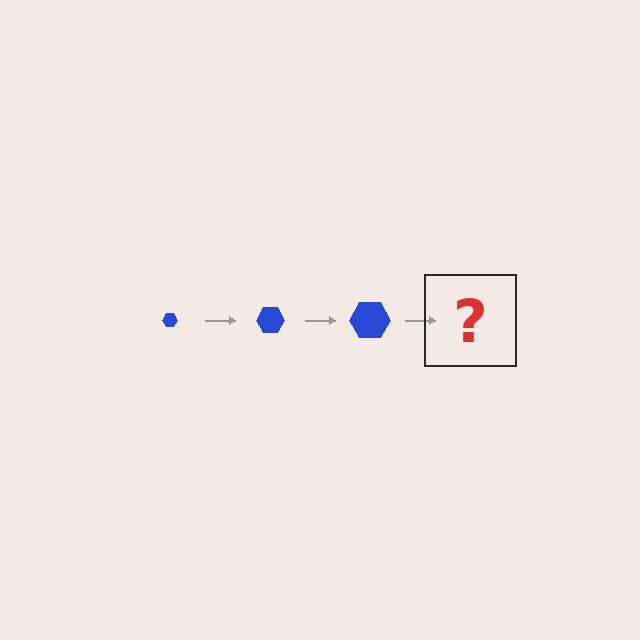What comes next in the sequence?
The next element should be a blue hexagon, larger than the previous one.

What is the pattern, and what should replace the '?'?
The pattern is that the hexagon gets progressively larger each step. The '?' should be a blue hexagon, larger than the previous one.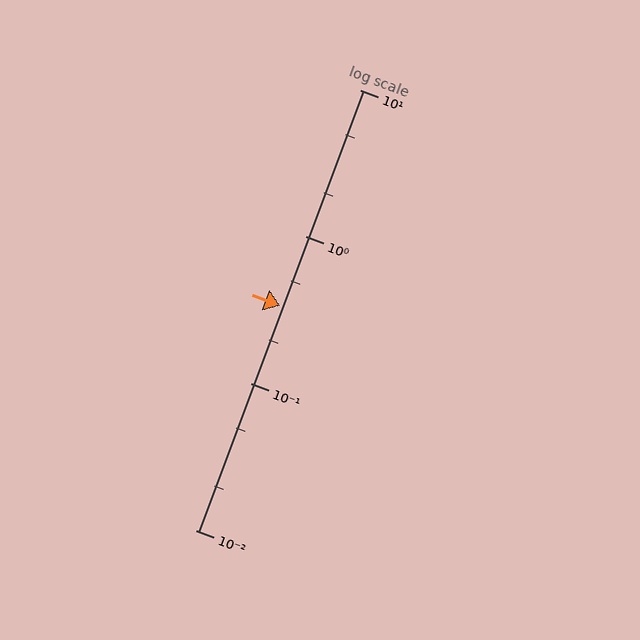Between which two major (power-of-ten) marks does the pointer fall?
The pointer is between 0.1 and 1.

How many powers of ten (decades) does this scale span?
The scale spans 3 decades, from 0.01 to 10.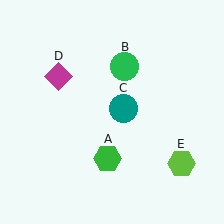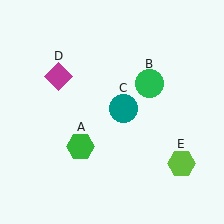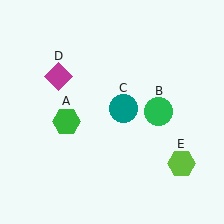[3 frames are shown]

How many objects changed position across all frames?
2 objects changed position: green hexagon (object A), green circle (object B).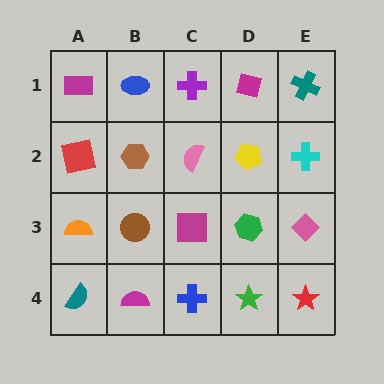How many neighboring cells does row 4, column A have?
2.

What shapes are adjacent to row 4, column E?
A pink diamond (row 3, column E), a green star (row 4, column D).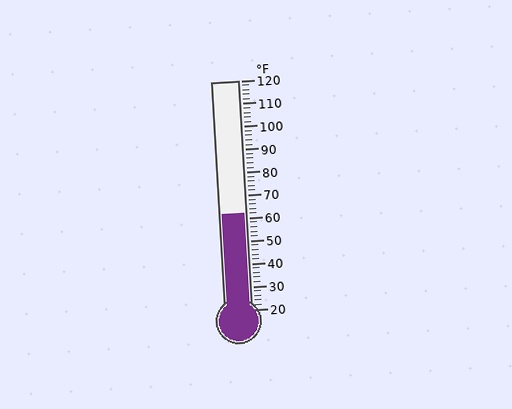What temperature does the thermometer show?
The thermometer shows approximately 62°F.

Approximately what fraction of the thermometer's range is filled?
The thermometer is filled to approximately 40% of its range.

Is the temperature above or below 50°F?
The temperature is above 50°F.